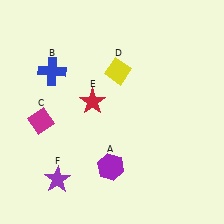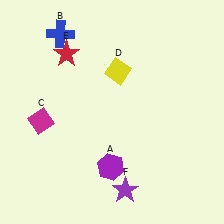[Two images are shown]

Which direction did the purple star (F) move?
The purple star (F) moved right.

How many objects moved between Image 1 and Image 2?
3 objects moved between the two images.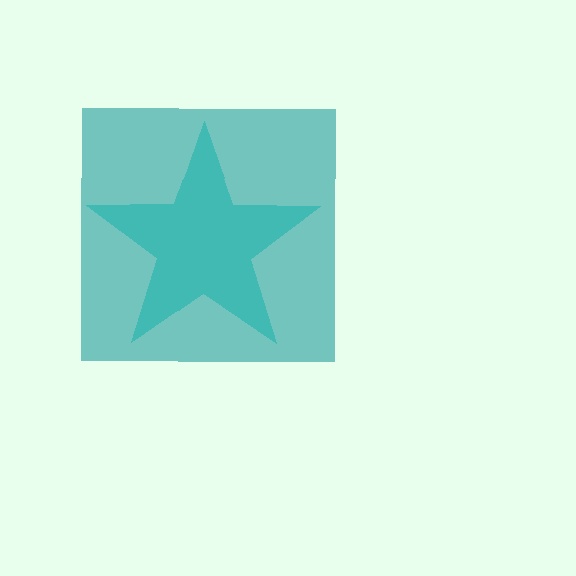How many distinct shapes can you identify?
There are 2 distinct shapes: a cyan star, a teal square.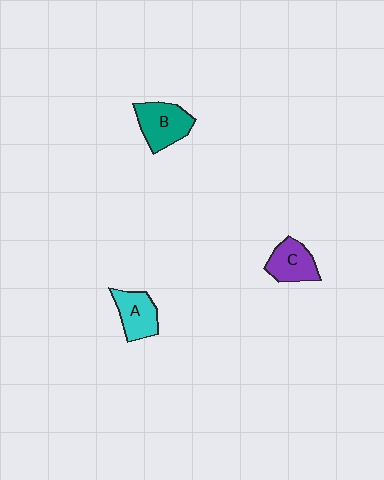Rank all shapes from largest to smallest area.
From largest to smallest: B (teal), A (cyan), C (purple).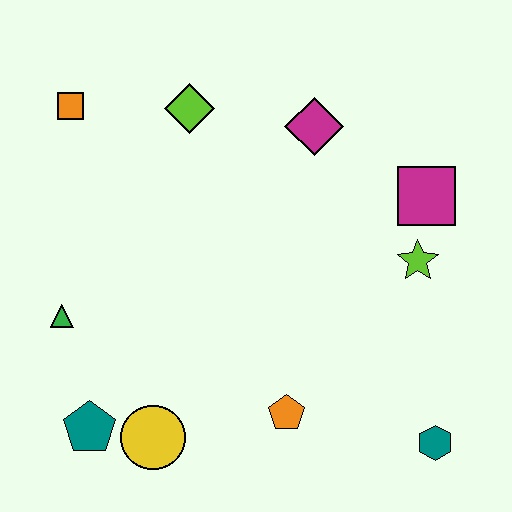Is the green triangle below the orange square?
Yes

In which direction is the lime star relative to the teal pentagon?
The lime star is to the right of the teal pentagon.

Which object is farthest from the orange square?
The teal hexagon is farthest from the orange square.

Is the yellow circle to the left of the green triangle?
No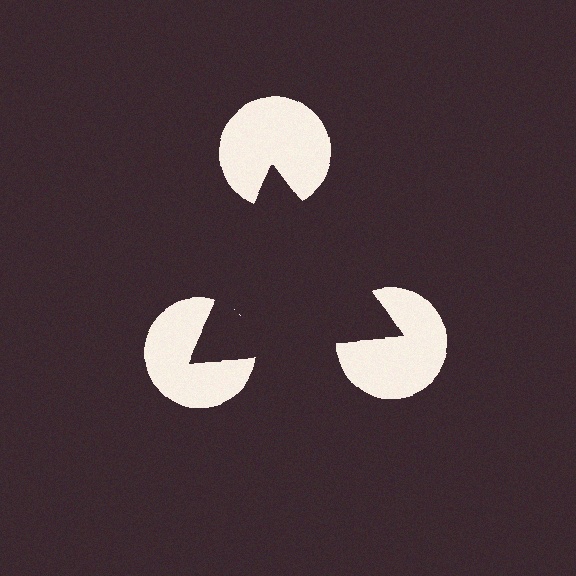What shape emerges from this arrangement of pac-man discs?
An illusory triangle — its edges are inferred from the aligned wedge cuts in the pac-man discs, not physically drawn.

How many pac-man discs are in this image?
There are 3 — one at each vertex of the illusory triangle.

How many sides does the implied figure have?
3 sides.